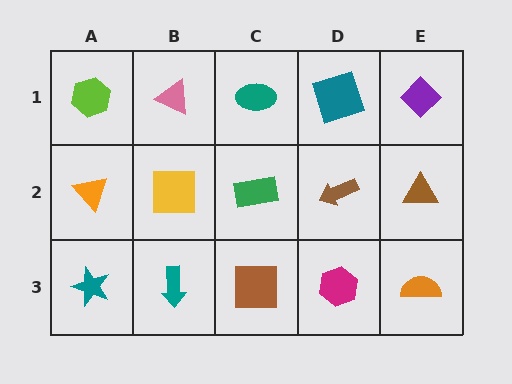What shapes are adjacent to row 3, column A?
An orange triangle (row 2, column A), a teal arrow (row 3, column B).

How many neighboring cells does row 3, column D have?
3.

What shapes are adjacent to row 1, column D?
A brown arrow (row 2, column D), a teal ellipse (row 1, column C), a purple diamond (row 1, column E).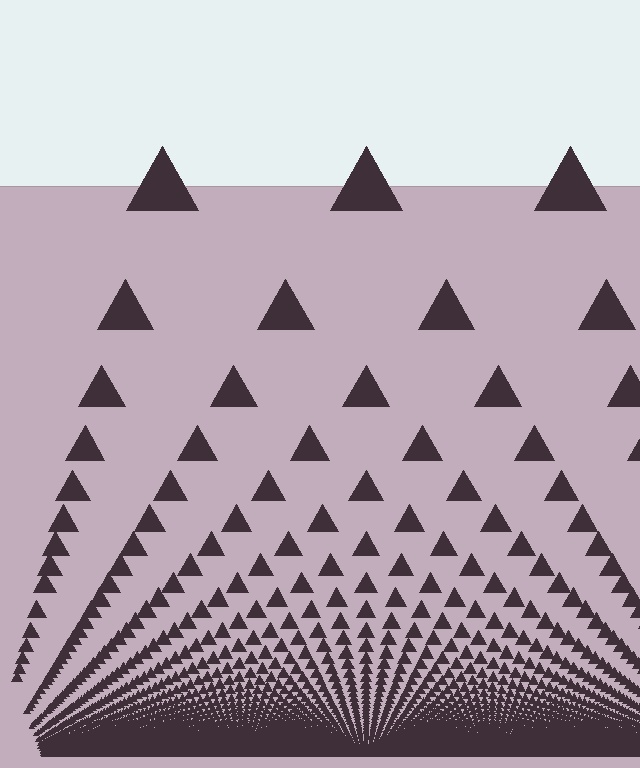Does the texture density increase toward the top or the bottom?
Density increases toward the bottom.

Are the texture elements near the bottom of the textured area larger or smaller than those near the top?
Smaller. The gradient is inverted — elements near the bottom are smaller and denser.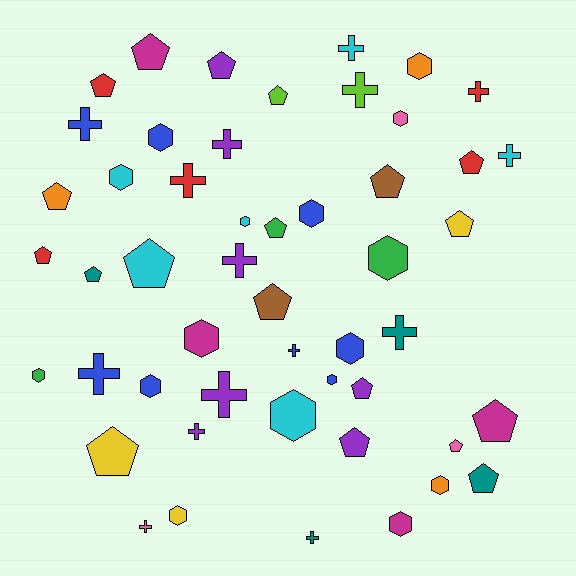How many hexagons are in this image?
There are 16 hexagons.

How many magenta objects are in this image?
There are 4 magenta objects.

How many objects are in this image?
There are 50 objects.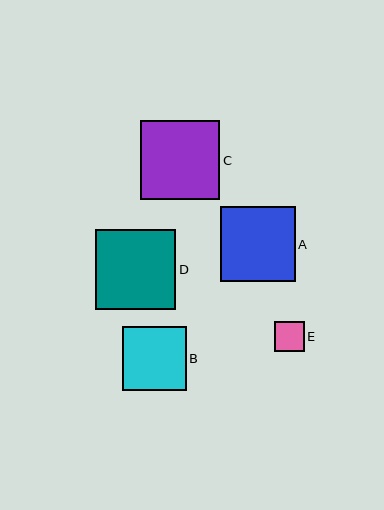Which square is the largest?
Square D is the largest with a size of approximately 80 pixels.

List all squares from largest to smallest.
From largest to smallest: D, C, A, B, E.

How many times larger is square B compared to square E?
Square B is approximately 2.1 times the size of square E.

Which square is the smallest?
Square E is the smallest with a size of approximately 30 pixels.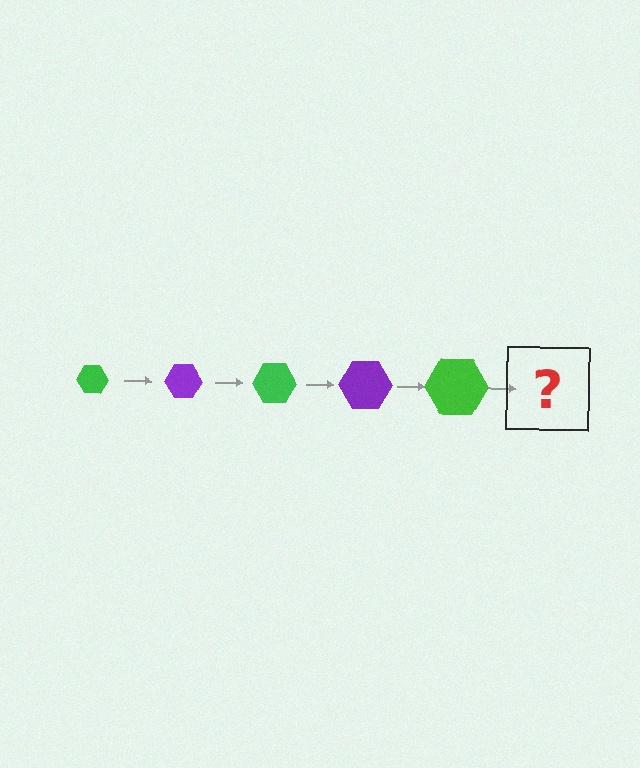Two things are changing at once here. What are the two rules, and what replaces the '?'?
The two rules are that the hexagon grows larger each step and the color cycles through green and purple. The '?' should be a purple hexagon, larger than the previous one.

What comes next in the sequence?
The next element should be a purple hexagon, larger than the previous one.